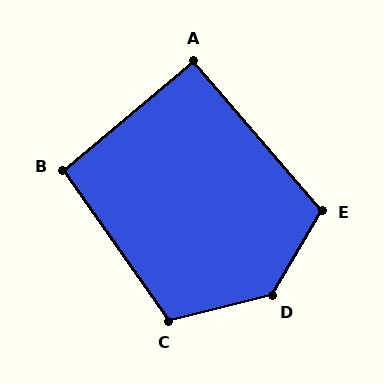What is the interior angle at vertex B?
Approximately 95 degrees (approximately right).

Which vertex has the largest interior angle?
D, at approximately 134 degrees.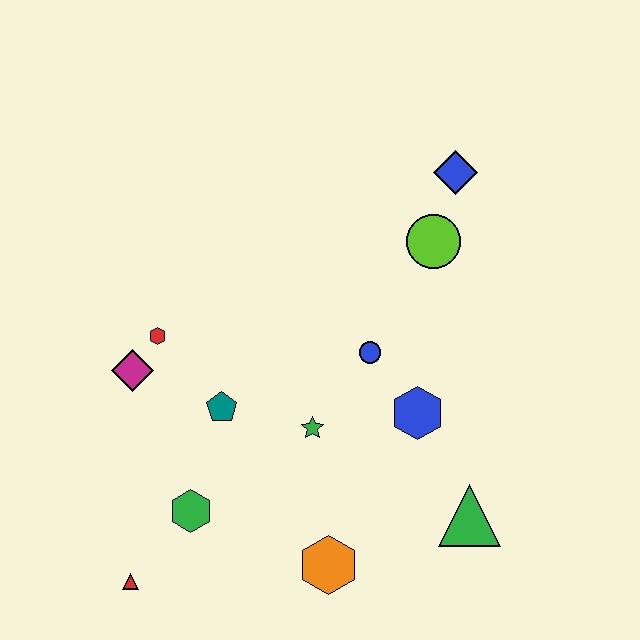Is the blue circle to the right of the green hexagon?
Yes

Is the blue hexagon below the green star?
No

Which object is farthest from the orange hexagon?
The blue diamond is farthest from the orange hexagon.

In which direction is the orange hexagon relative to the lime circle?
The orange hexagon is below the lime circle.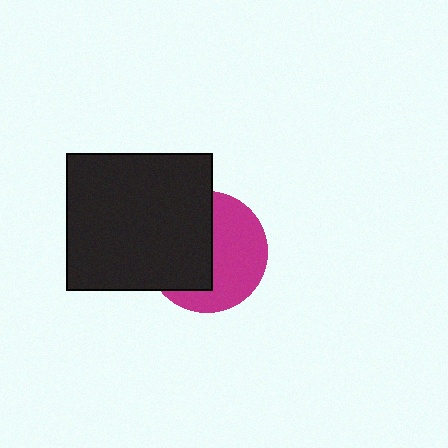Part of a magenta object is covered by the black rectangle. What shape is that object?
It is a circle.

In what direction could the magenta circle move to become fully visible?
The magenta circle could move right. That would shift it out from behind the black rectangle entirely.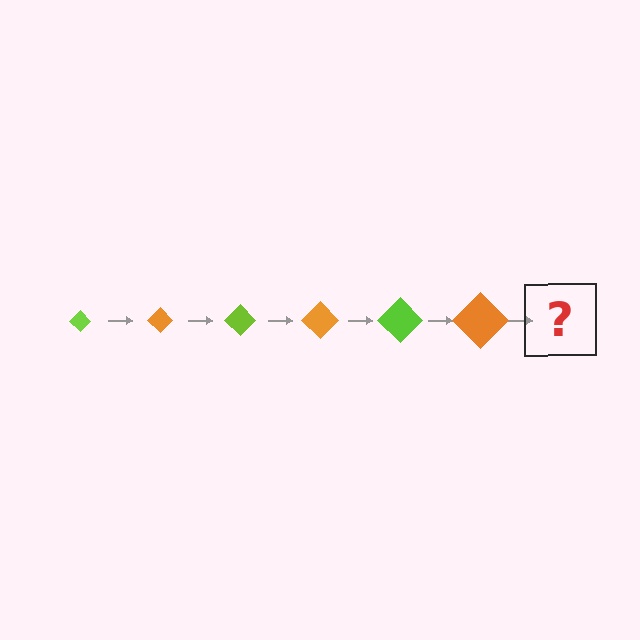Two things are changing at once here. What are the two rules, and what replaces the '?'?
The two rules are that the diamond grows larger each step and the color cycles through lime and orange. The '?' should be a lime diamond, larger than the previous one.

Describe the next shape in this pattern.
It should be a lime diamond, larger than the previous one.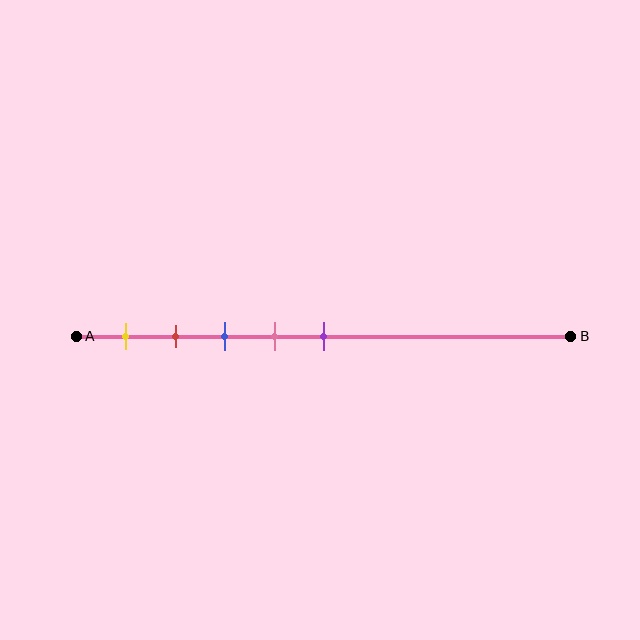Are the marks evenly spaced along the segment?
Yes, the marks are approximately evenly spaced.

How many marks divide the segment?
There are 5 marks dividing the segment.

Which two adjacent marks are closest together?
The red and blue marks are the closest adjacent pair.